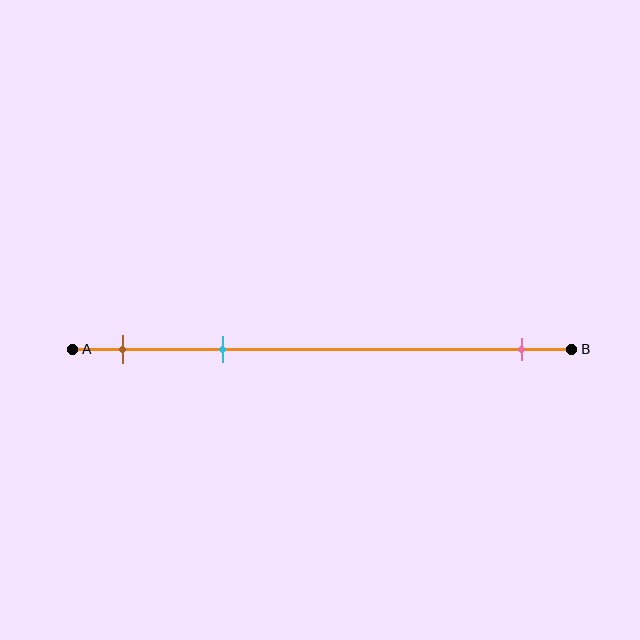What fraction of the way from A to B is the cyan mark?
The cyan mark is approximately 30% (0.3) of the way from A to B.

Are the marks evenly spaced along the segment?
No, the marks are not evenly spaced.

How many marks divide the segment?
There are 3 marks dividing the segment.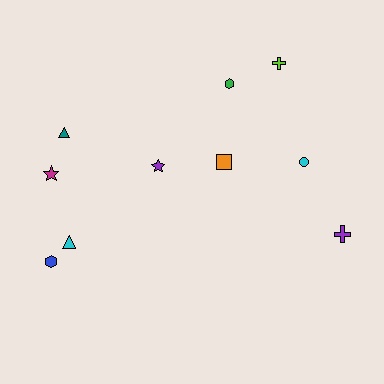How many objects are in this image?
There are 10 objects.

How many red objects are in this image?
There are no red objects.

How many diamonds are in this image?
There are no diamonds.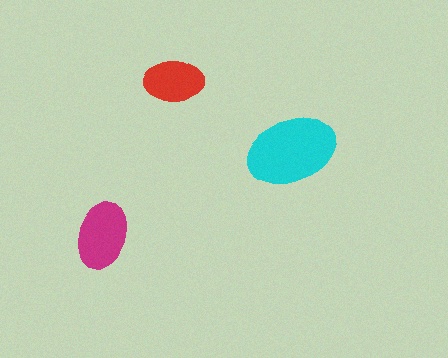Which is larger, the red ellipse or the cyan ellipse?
The cyan one.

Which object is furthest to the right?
The cyan ellipse is rightmost.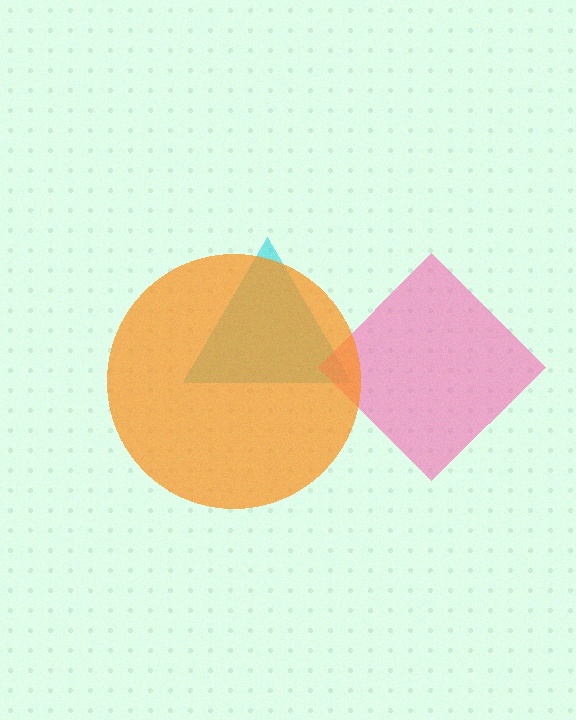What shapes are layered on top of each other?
The layered shapes are: a cyan triangle, a pink diamond, an orange circle.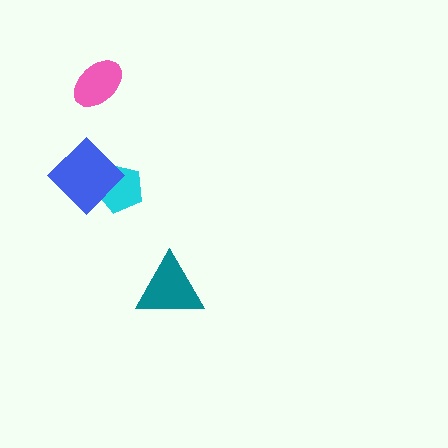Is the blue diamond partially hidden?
No, no other shape covers it.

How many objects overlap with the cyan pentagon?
1 object overlaps with the cyan pentagon.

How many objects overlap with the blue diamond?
1 object overlaps with the blue diamond.